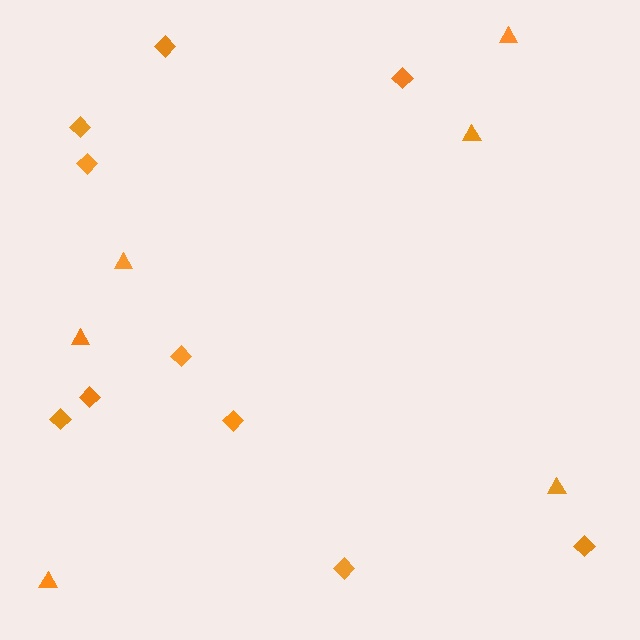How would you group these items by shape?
There are 2 groups: one group of triangles (6) and one group of diamonds (10).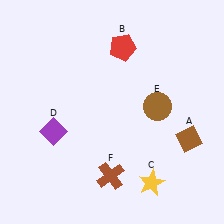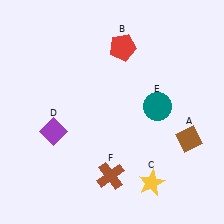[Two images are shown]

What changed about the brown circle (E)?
In Image 1, E is brown. In Image 2, it changed to teal.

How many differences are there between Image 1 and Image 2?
There is 1 difference between the two images.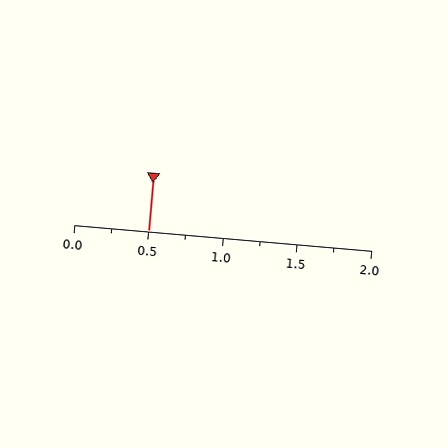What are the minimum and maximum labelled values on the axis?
The axis runs from 0.0 to 2.0.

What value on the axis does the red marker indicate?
The marker indicates approximately 0.5.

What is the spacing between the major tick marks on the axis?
The major ticks are spaced 0.5 apart.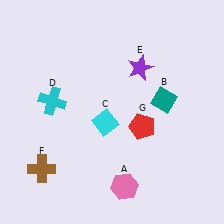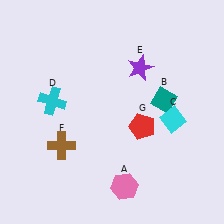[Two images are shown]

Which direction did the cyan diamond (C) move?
The cyan diamond (C) moved right.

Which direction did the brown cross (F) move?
The brown cross (F) moved up.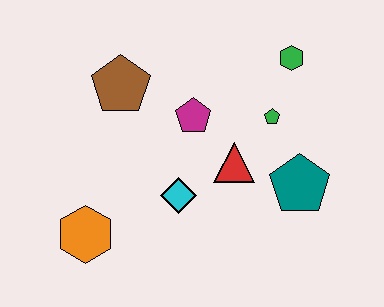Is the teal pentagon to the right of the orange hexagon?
Yes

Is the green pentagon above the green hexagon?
No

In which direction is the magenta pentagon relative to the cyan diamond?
The magenta pentagon is above the cyan diamond.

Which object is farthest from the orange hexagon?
The green hexagon is farthest from the orange hexagon.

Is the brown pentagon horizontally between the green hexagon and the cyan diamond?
No